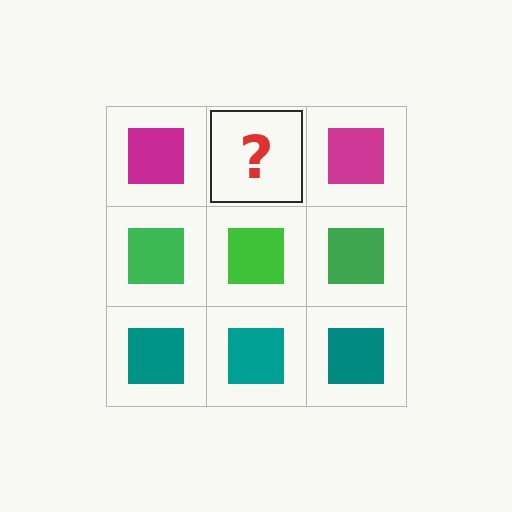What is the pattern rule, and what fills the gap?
The rule is that each row has a consistent color. The gap should be filled with a magenta square.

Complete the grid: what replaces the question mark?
The question mark should be replaced with a magenta square.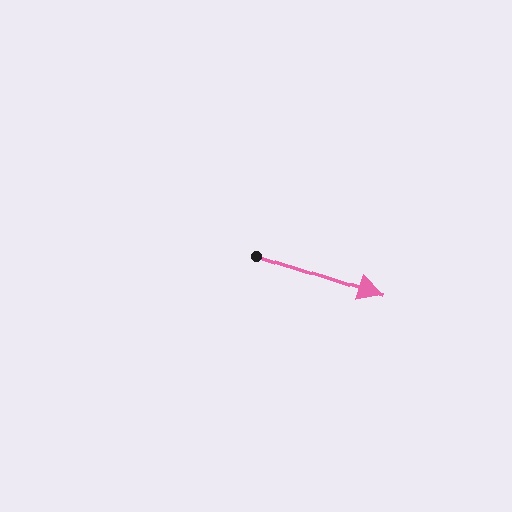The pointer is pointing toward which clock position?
Roughly 4 o'clock.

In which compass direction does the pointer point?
East.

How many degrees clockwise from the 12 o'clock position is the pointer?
Approximately 108 degrees.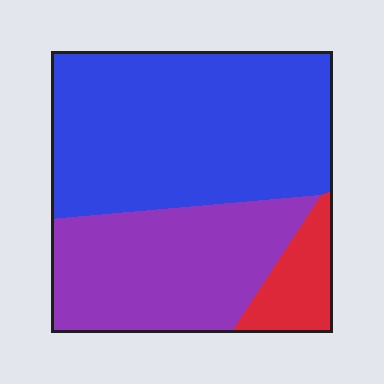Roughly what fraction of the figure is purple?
Purple covers about 35% of the figure.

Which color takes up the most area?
Blue, at roughly 55%.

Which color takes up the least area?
Red, at roughly 10%.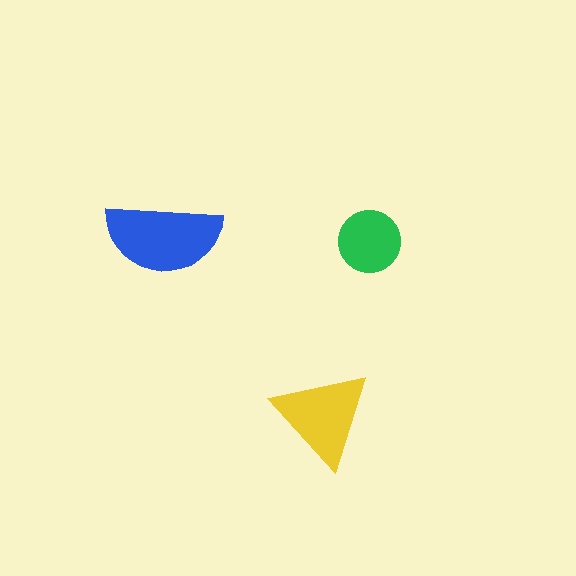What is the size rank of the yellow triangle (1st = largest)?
2nd.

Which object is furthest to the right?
The green circle is rightmost.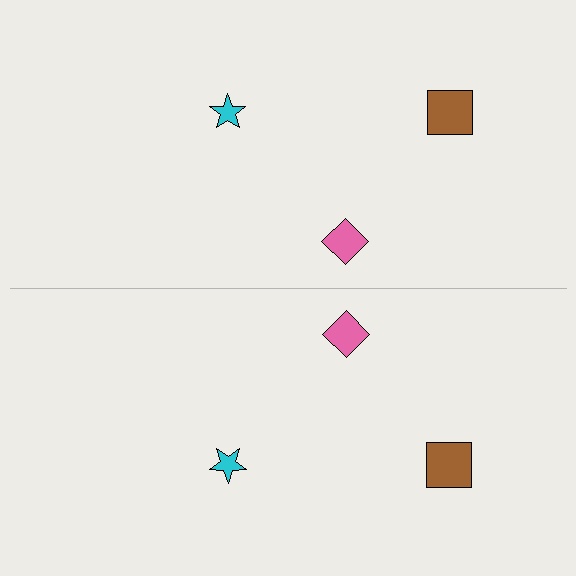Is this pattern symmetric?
Yes, this pattern has bilateral (reflection) symmetry.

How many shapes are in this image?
There are 6 shapes in this image.